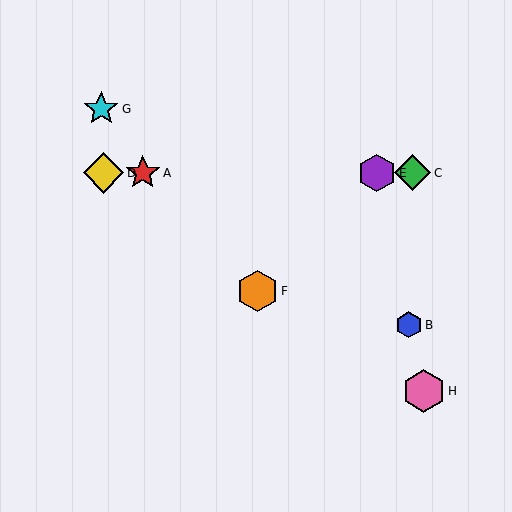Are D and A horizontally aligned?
Yes, both are at y≈173.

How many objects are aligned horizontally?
4 objects (A, C, D, E) are aligned horizontally.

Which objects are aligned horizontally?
Objects A, C, D, E are aligned horizontally.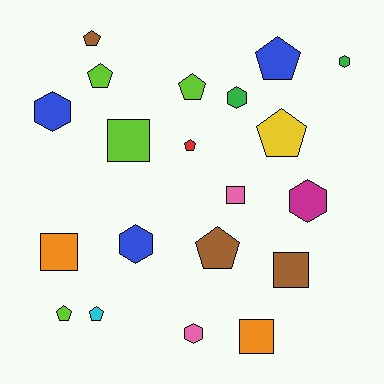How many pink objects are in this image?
There are 2 pink objects.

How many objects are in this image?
There are 20 objects.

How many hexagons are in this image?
There are 6 hexagons.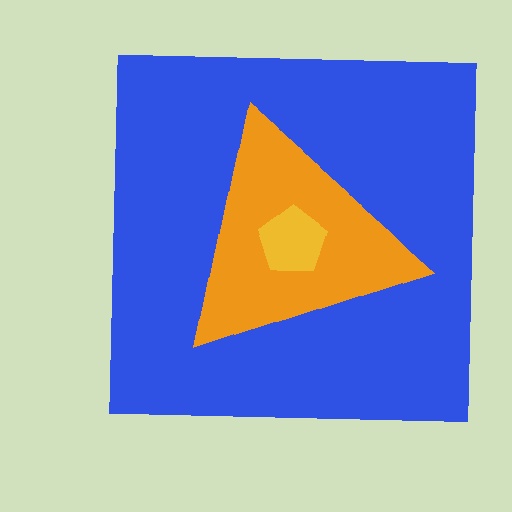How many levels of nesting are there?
3.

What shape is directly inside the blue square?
The orange triangle.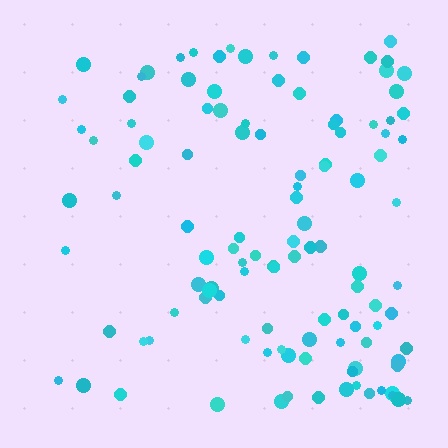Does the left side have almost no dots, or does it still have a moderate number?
Still a moderate number, just noticeably fewer than the right.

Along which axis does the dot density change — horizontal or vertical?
Horizontal.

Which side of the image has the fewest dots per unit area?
The left.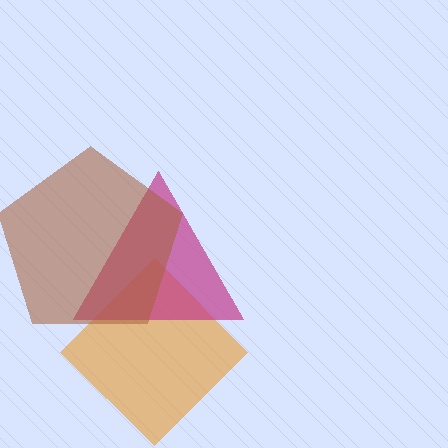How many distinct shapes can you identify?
There are 3 distinct shapes: an orange diamond, a magenta triangle, a brown pentagon.